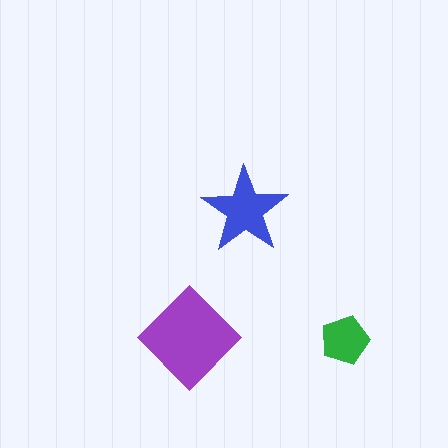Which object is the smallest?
The green pentagon.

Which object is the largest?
The purple diamond.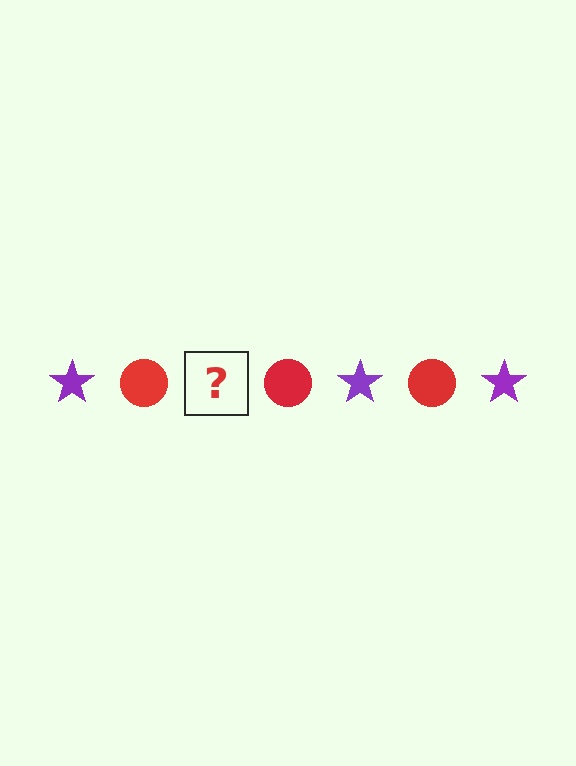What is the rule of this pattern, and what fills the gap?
The rule is that the pattern alternates between purple star and red circle. The gap should be filled with a purple star.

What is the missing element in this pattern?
The missing element is a purple star.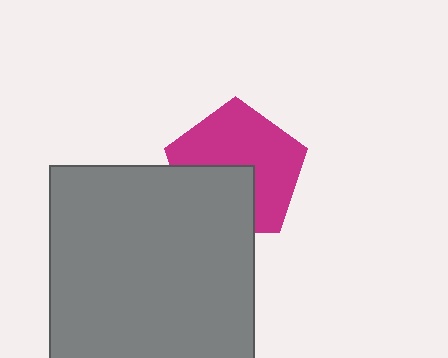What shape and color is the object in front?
The object in front is a gray square.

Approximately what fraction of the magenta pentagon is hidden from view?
Roughly 37% of the magenta pentagon is hidden behind the gray square.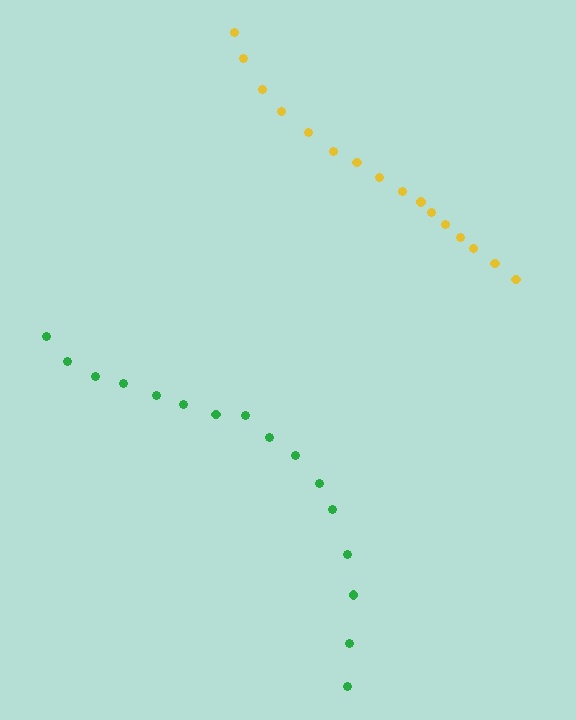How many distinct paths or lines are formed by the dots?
There are 2 distinct paths.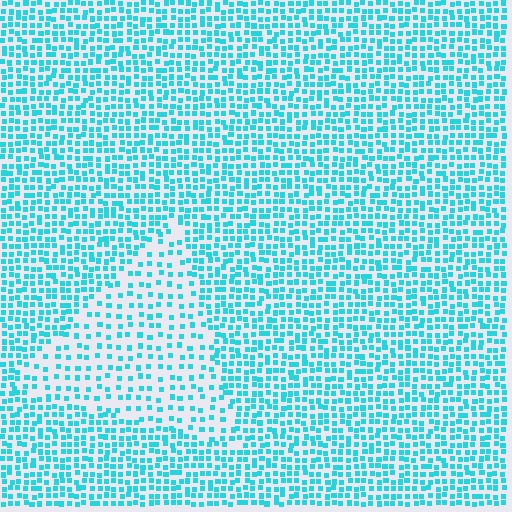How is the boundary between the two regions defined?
The boundary is defined by a change in element density (approximately 2.0x ratio). All elements are the same color, size, and shape.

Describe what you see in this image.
The image contains small cyan elements arranged at two different densities. A triangle-shaped region is visible where the elements are less densely packed than the surrounding area.